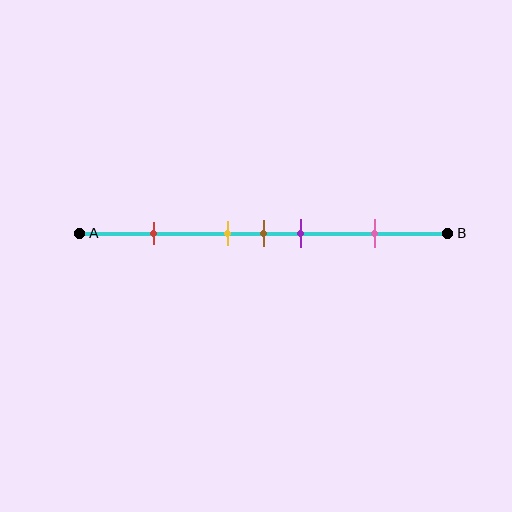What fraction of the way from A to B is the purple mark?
The purple mark is approximately 60% (0.6) of the way from A to B.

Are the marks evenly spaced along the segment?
No, the marks are not evenly spaced.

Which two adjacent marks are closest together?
The yellow and brown marks are the closest adjacent pair.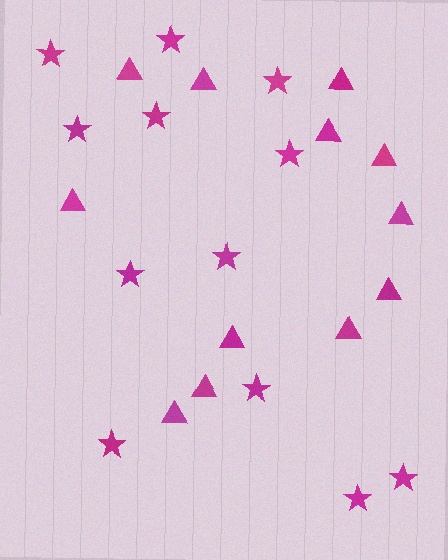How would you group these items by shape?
There are 2 groups: one group of triangles (12) and one group of stars (12).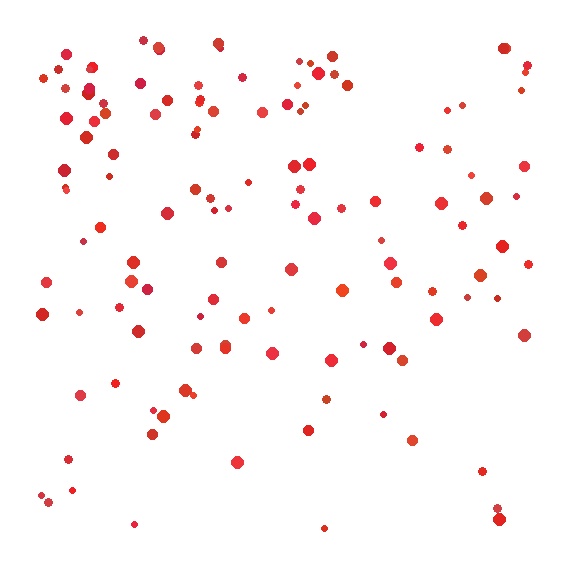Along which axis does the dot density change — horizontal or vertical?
Vertical.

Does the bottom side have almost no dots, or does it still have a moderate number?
Still a moderate number, just noticeably fewer than the top.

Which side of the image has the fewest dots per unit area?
The bottom.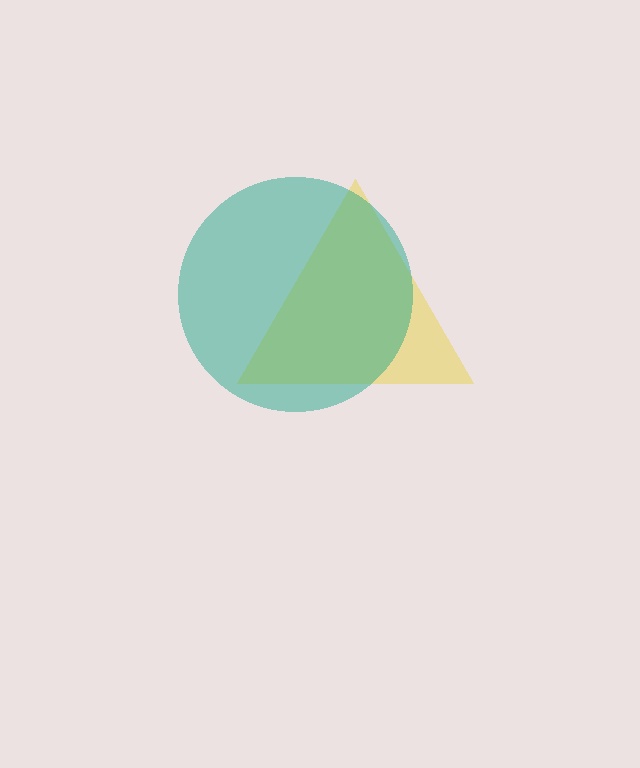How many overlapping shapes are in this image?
There are 2 overlapping shapes in the image.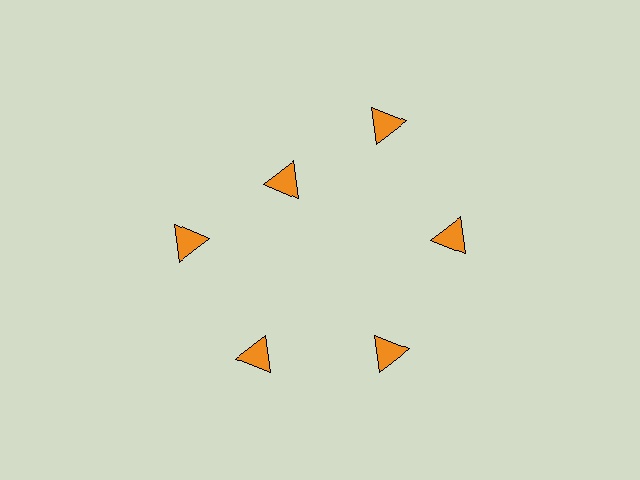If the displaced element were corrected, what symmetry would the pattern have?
It would have 6-fold rotational symmetry — the pattern would map onto itself every 60 degrees.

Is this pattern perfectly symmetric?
No. The 6 orange triangles are arranged in a ring, but one element near the 11 o'clock position is pulled inward toward the center, breaking the 6-fold rotational symmetry.